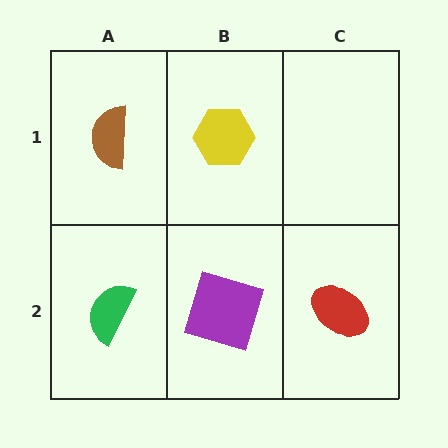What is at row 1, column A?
A brown semicircle.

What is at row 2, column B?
A purple square.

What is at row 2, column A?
A green semicircle.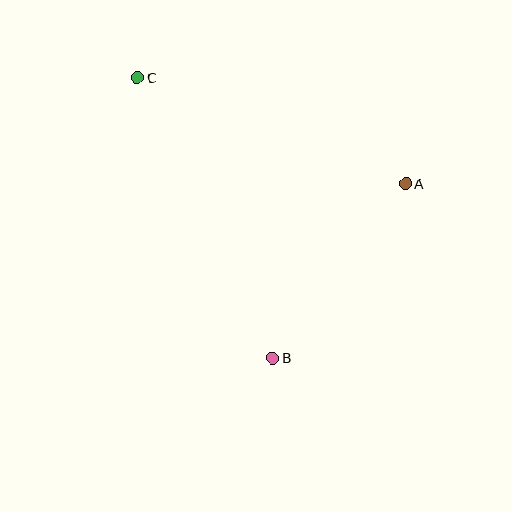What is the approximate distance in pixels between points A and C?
The distance between A and C is approximately 288 pixels.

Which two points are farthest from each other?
Points B and C are farthest from each other.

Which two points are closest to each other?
Points A and B are closest to each other.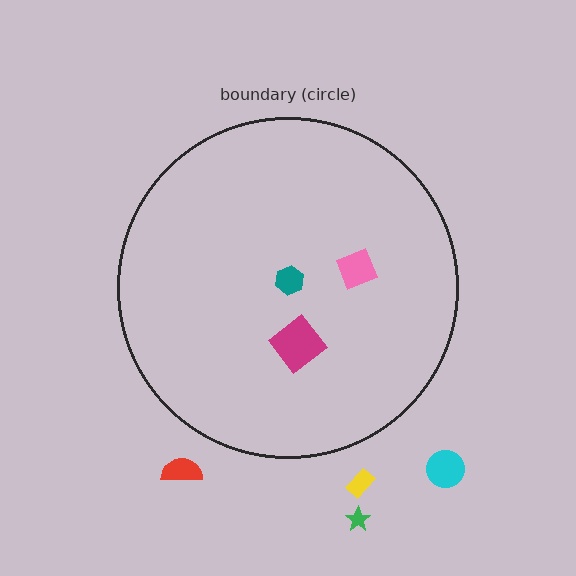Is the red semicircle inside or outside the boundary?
Outside.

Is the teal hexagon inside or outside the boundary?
Inside.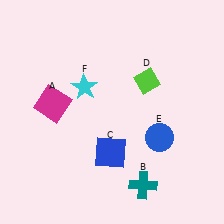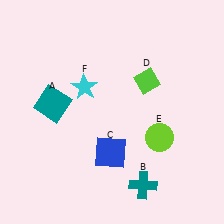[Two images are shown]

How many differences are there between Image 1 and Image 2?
There are 2 differences between the two images.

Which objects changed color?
A changed from magenta to teal. E changed from blue to lime.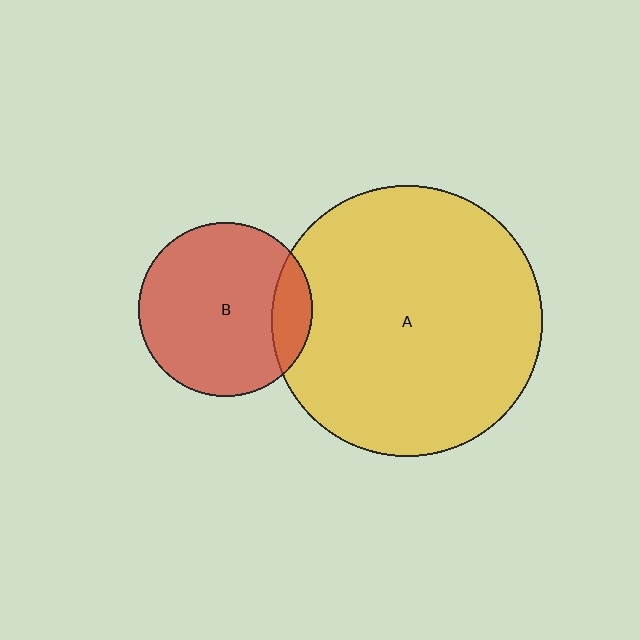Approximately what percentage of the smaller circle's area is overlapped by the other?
Approximately 15%.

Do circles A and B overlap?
Yes.